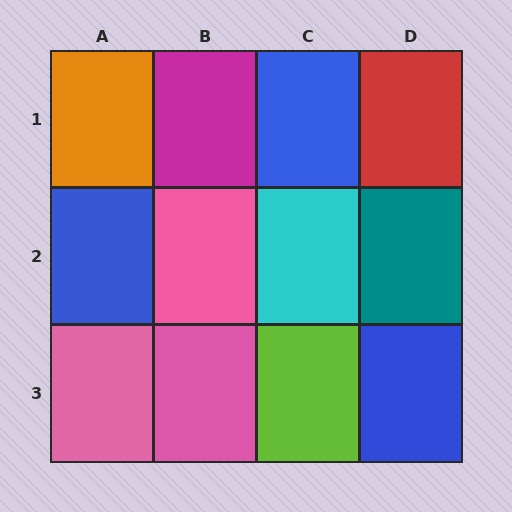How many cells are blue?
3 cells are blue.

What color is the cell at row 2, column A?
Blue.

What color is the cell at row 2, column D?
Teal.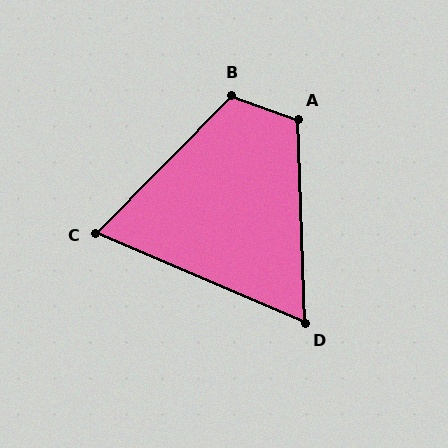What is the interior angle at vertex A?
Approximately 111 degrees (obtuse).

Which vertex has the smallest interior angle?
D, at approximately 65 degrees.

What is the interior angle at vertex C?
Approximately 69 degrees (acute).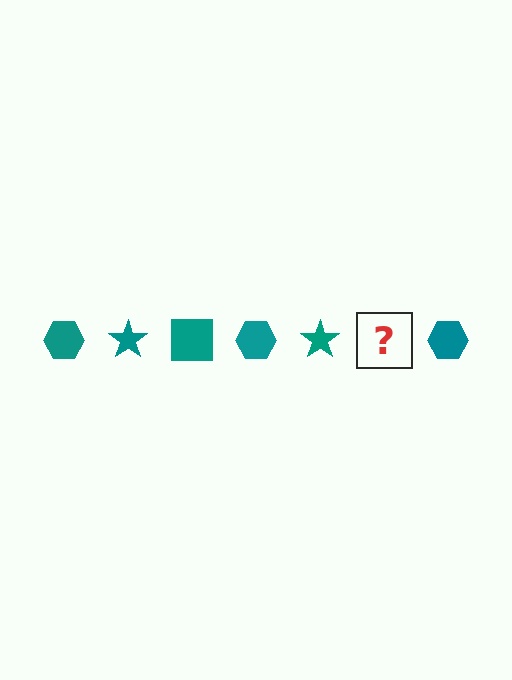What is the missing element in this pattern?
The missing element is a teal square.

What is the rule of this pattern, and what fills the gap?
The rule is that the pattern cycles through hexagon, star, square shapes in teal. The gap should be filled with a teal square.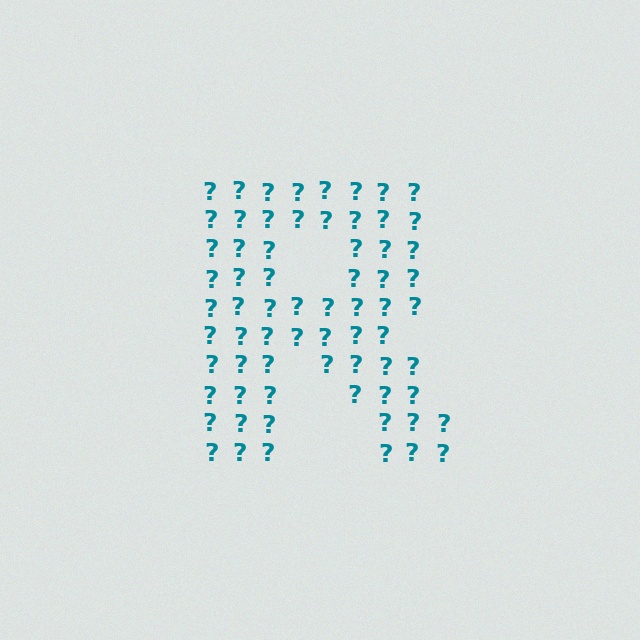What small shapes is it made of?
It is made of small question marks.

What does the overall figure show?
The overall figure shows the letter R.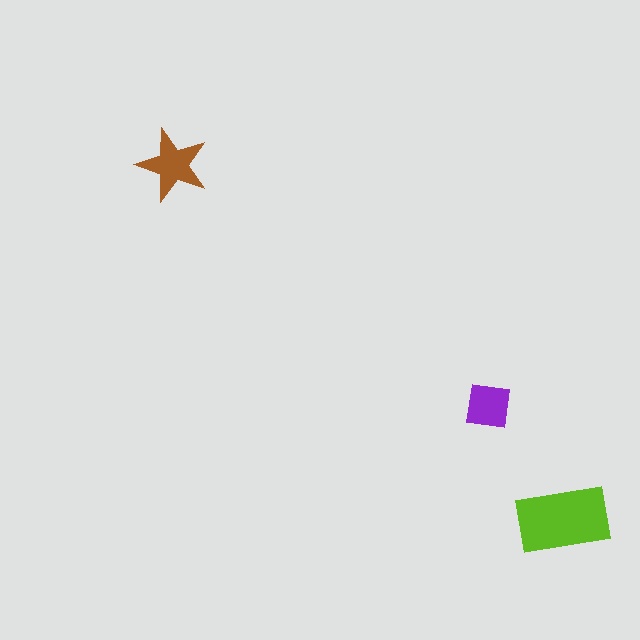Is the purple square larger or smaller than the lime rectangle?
Smaller.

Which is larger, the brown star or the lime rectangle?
The lime rectangle.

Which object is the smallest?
The purple square.